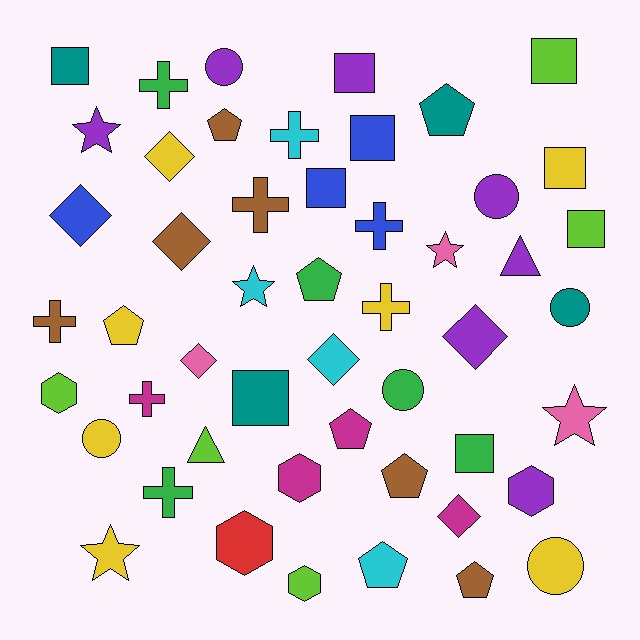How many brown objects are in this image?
There are 6 brown objects.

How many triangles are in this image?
There are 2 triangles.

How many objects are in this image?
There are 50 objects.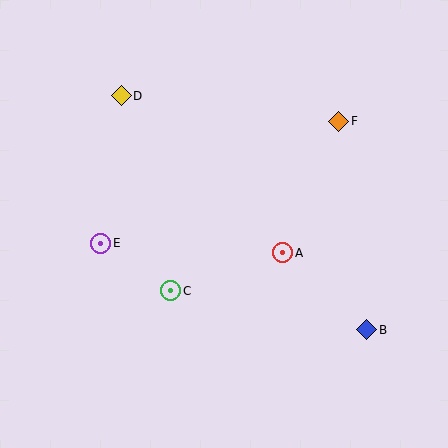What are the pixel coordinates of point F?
Point F is at (339, 121).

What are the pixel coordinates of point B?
Point B is at (367, 330).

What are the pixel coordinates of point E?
Point E is at (101, 243).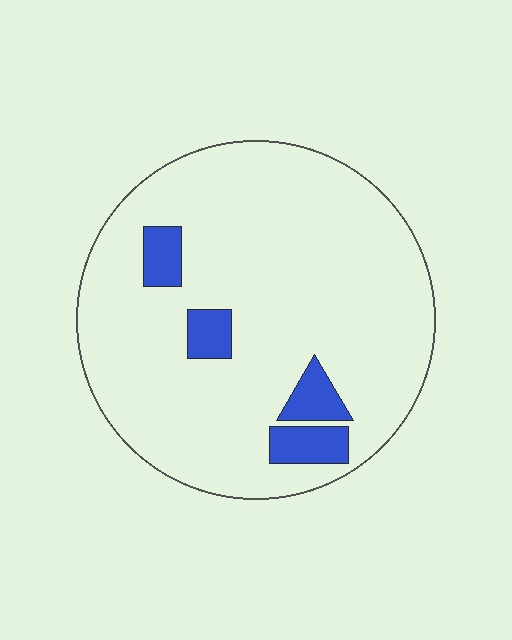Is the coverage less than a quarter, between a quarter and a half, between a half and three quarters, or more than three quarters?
Less than a quarter.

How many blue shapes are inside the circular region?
4.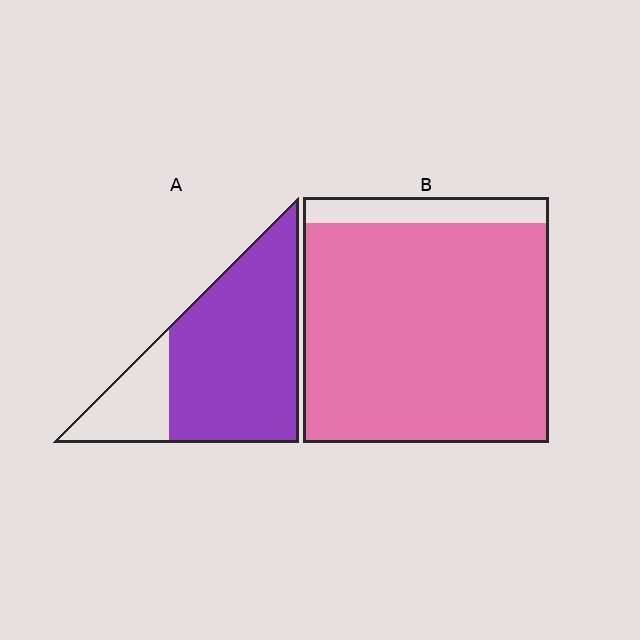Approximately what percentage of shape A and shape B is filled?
A is approximately 80% and B is approximately 90%.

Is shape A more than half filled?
Yes.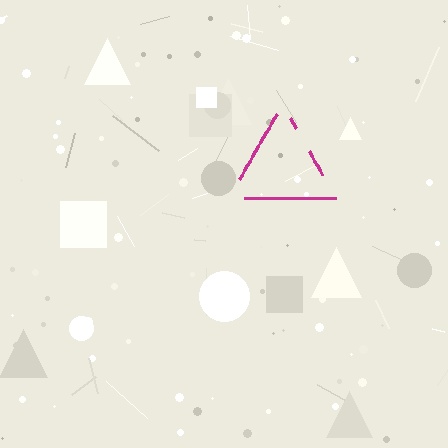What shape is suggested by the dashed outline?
The dashed outline suggests a triangle.